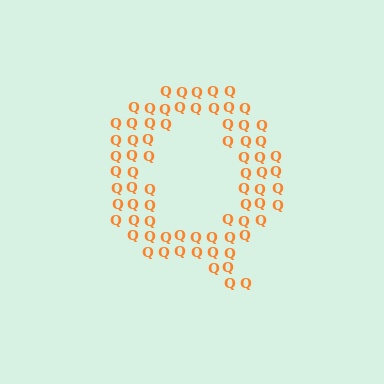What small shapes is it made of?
It is made of small letter Q's.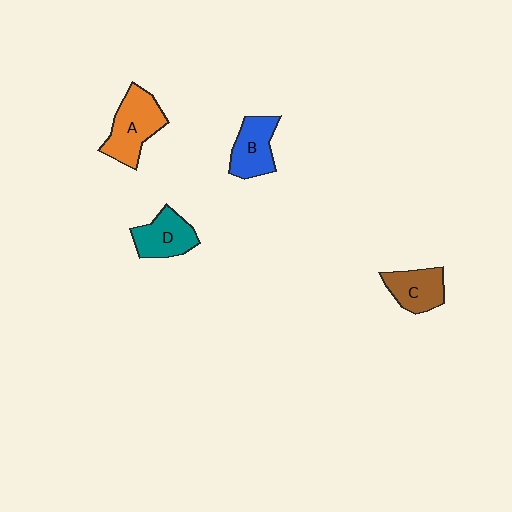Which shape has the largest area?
Shape A (orange).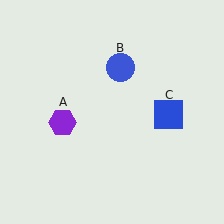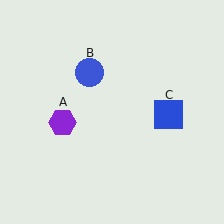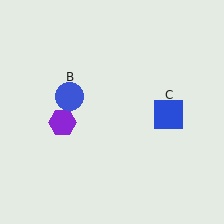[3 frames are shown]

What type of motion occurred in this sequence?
The blue circle (object B) rotated counterclockwise around the center of the scene.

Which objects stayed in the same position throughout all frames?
Purple hexagon (object A) and blue square (object C) remained stationary.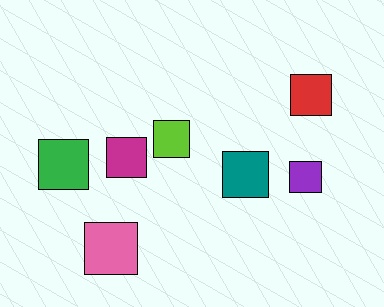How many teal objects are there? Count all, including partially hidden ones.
There is 1 teal object.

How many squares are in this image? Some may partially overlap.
There are 7 squares.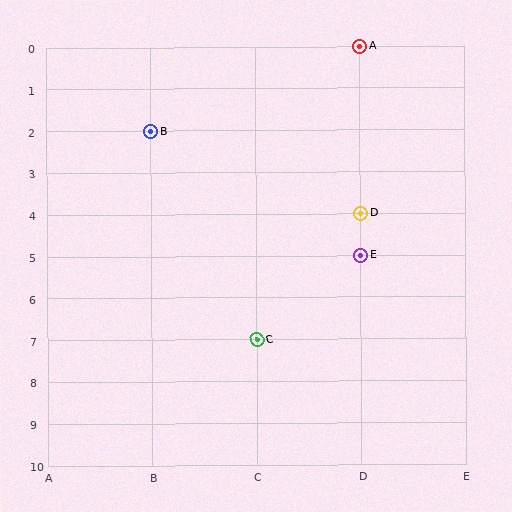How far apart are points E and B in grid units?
Points E and B are 2 columns and 3 rows apart (about 3.6 grid units diagonally).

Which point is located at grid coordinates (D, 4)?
Point D is at (D, 4).